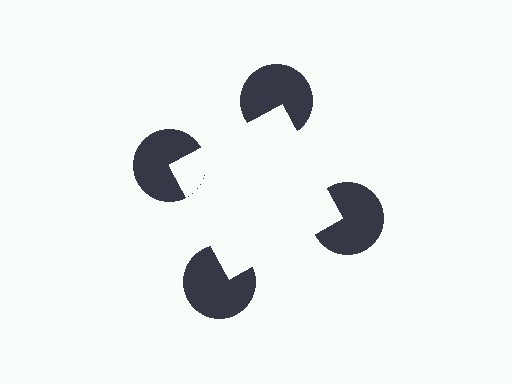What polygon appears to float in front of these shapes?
An illusory square — its edges are inferred from the aligned wedge cuts in the pac-man discs, not physically drawn.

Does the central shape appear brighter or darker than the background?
It typically appears slightly brighter than the background, even though no actual brightness change is drawn.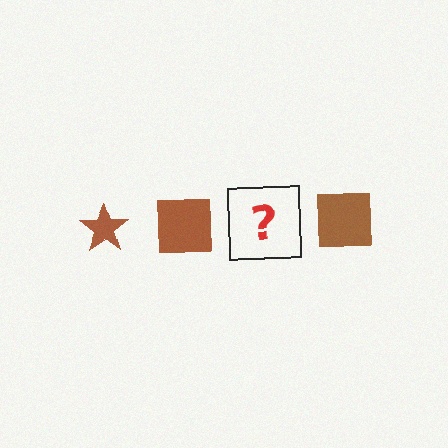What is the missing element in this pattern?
The missing element is a brown star.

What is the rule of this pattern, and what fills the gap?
The rule is that the pattern cycles through star, square shapes in brown. The gap should be filled with a brown star.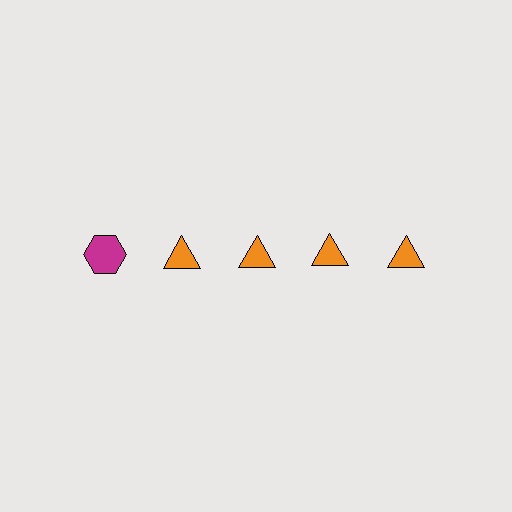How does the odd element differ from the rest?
It differs in both color (magenta instead of orange) and shape (hexagon instead of triangle).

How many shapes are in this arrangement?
There are 5 shapes arranged in a grid pattern.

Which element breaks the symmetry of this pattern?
The magenta hexagon in the top row, leftmost column breaks the symmetry. All other shapes are orange triangles.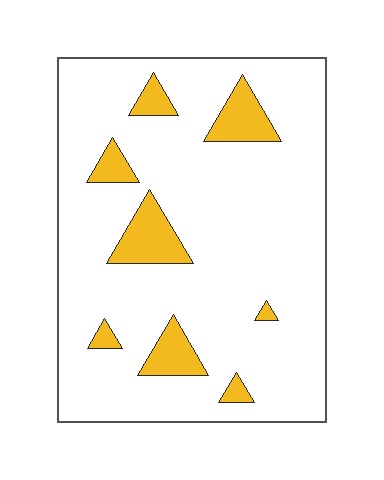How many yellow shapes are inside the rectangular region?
8.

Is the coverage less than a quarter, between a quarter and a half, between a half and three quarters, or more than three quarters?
Less than a quarter.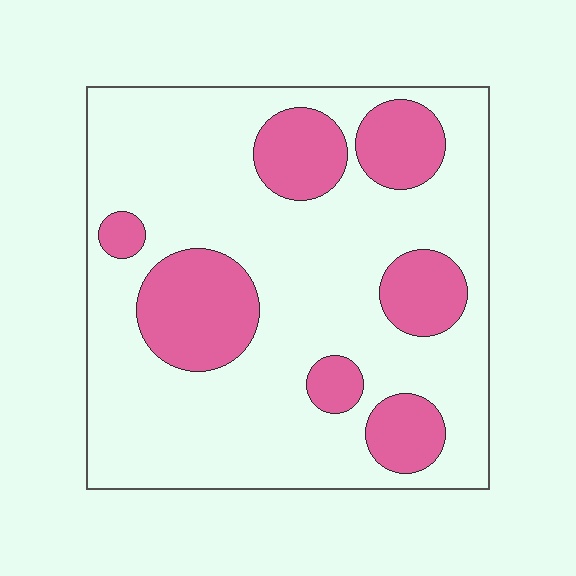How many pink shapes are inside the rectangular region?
7.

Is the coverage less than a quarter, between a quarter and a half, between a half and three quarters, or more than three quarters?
Between a quarter and a half.